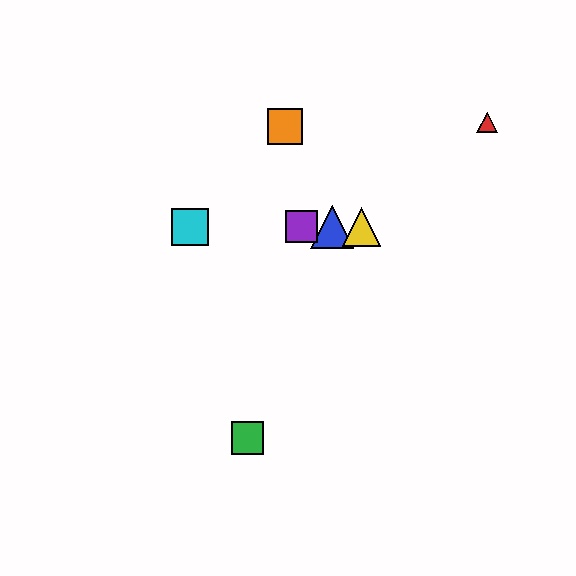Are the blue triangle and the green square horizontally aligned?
No, the blue triangle is at y≈227 and the green square is at y≈438.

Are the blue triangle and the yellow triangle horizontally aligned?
Yes, both are at y≈227.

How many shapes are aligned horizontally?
4 shapes (the blue triangle, the yellow triangle, the purple square, the cyan square) are aligned horizontally.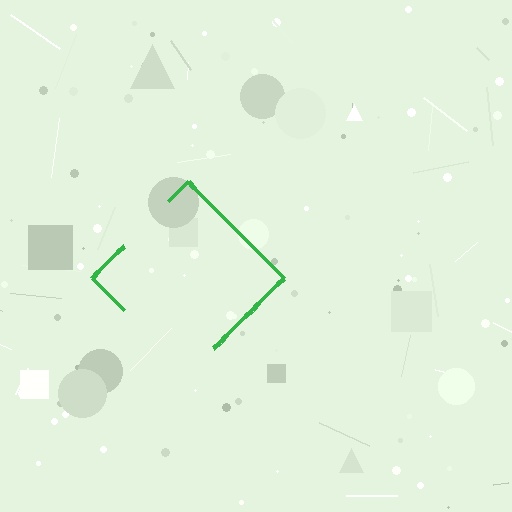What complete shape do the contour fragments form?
The contour fragments form a diamond.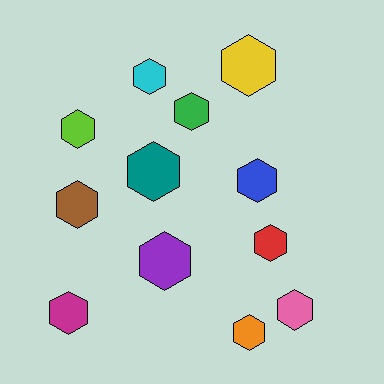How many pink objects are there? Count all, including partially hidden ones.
There is 1 pink object.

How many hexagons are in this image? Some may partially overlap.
There are 12 hexagons.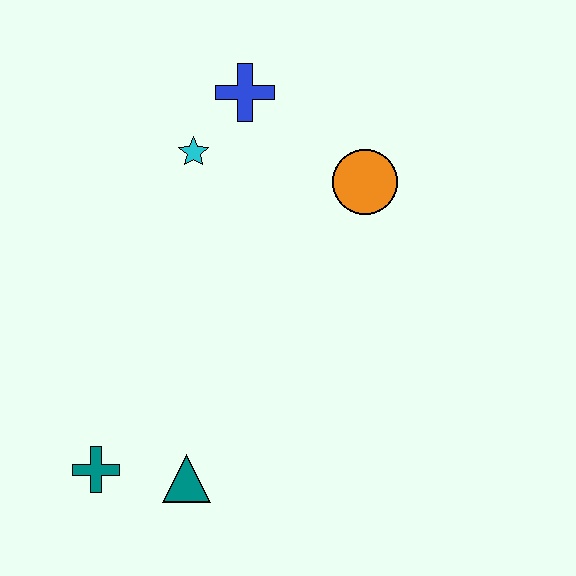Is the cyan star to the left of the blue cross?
Yes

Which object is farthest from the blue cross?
The teal cross is farthest from the blue cross.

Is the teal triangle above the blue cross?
No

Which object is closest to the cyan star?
The blue cross is closest to the cyan star.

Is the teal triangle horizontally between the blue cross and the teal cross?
Yes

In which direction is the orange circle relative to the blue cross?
The orange circle is to the right of the blue cross.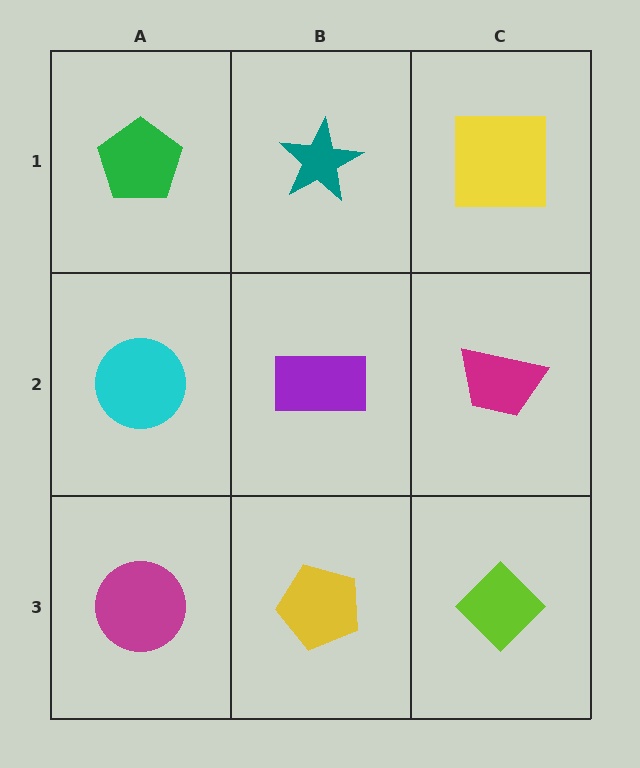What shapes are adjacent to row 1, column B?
A purple rectangle (row 2, column B), a green pentagon (row 1, column A), a yellow square (row 1, column C).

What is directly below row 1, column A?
A cyan circle.